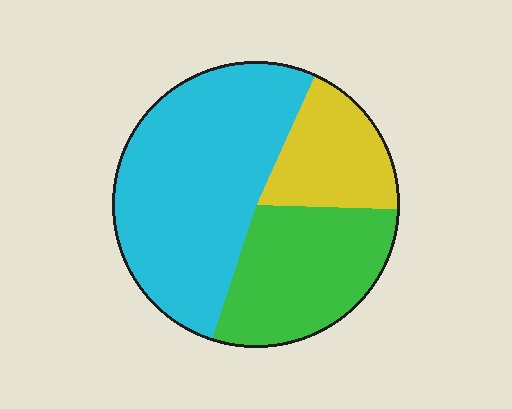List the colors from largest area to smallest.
From largest to smallest: cyan, green, yellow.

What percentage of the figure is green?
Green covers 29% of the figure.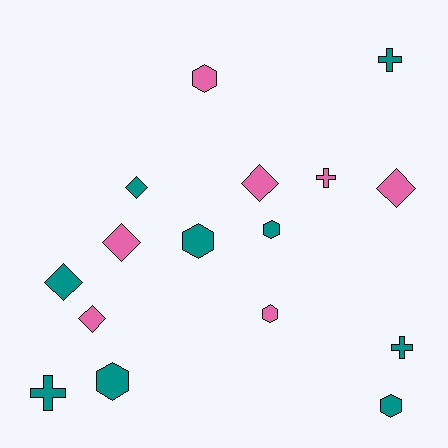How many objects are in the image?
There are 16 objects.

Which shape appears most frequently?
Hexagon, with 6 objects.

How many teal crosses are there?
There are 3 teal crosses.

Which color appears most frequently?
Teal, with 9 objects.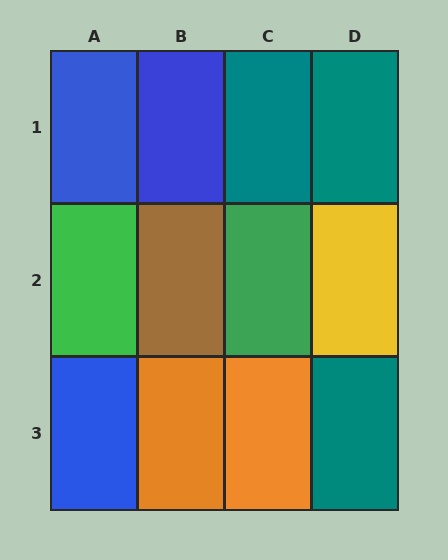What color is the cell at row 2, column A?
Green.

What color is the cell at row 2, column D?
Yellow.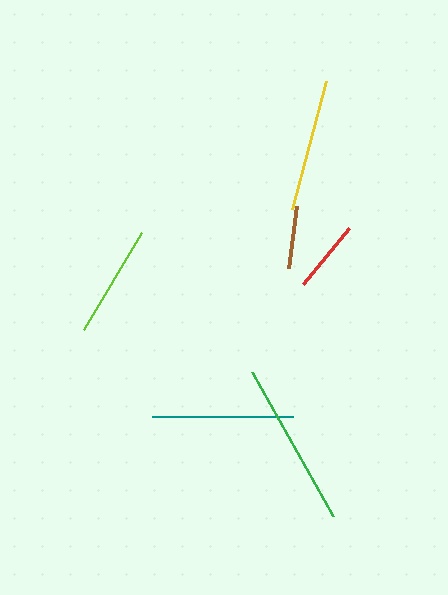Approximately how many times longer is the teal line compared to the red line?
The teal line is approximately 2.0 times the length of the red line.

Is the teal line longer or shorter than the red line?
The teal line is longer than the red line.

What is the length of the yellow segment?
The yellow segment is approximately 132 pixels long.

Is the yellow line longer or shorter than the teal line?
The teal line is longer than the yellow line.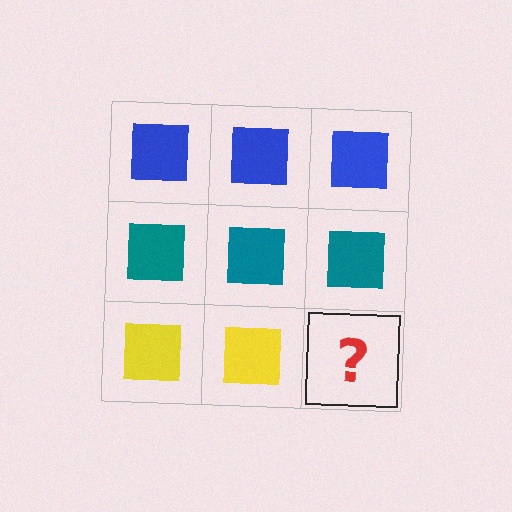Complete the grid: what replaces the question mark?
The question mark should be replaced with a yellow square.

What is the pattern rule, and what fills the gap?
The rule is that each row has a consistent color. The gap should be filled with a yellow square.